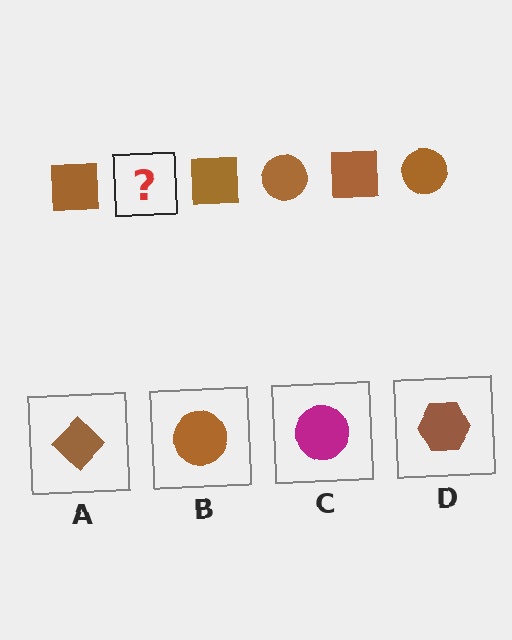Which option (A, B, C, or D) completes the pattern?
B.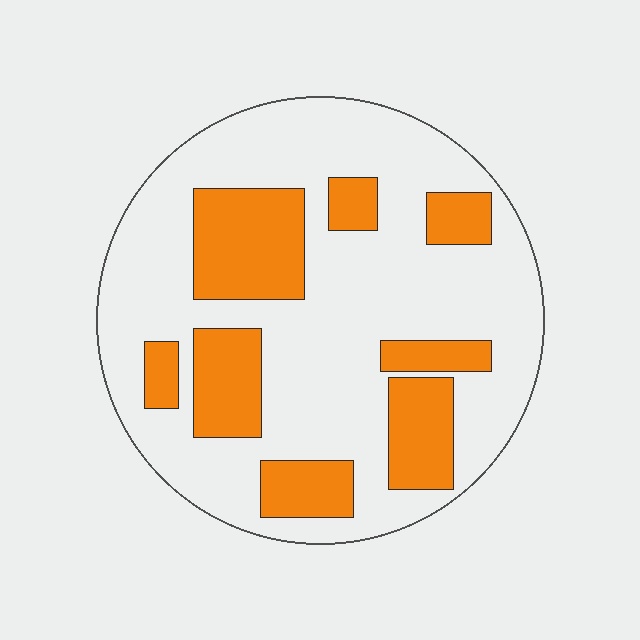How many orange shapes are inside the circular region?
8.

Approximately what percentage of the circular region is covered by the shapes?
Approximately 30%.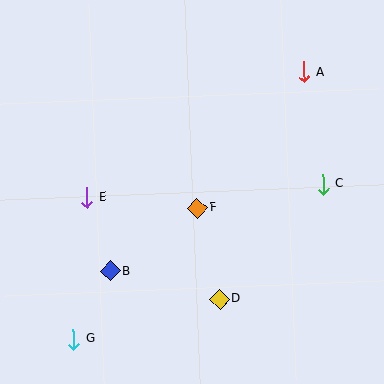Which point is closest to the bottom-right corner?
Point D is closest to the bottom-right corner.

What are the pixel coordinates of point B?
Point B is at (110, 271).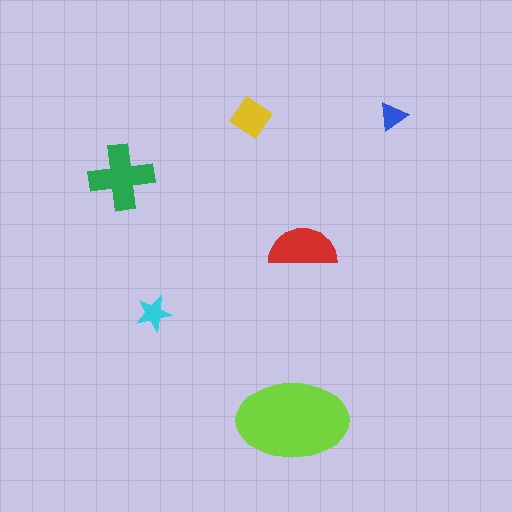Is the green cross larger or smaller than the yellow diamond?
Larger.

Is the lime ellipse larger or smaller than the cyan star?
Larger.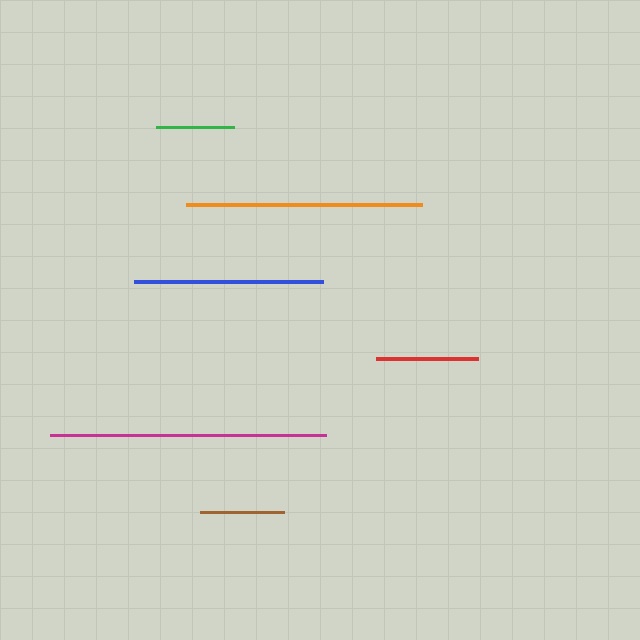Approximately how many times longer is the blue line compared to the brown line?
The blue line is approximately 2.3 times the length of the brown line.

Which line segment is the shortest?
The green line is the shortest at approximately 78 pixels.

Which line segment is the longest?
The magenta line is the longest at approximately 276 pixels.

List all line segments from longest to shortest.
From longest to shortest: magenta, orange, blue, red, brown, green.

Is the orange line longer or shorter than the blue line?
The orange line is longer than the blue line.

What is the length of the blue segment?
The blue segment is approximately 190 pixels long.